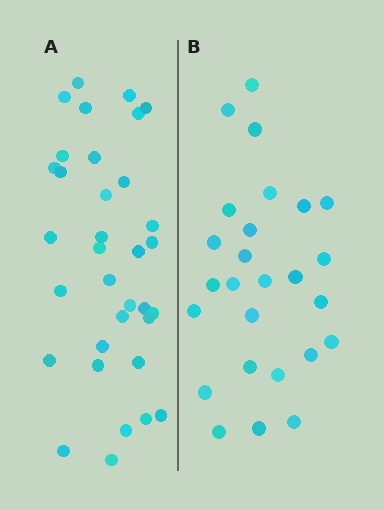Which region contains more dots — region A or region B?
Region A (the left region) has more dots.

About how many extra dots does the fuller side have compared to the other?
Region A has roughly 8 or so more dots than region B.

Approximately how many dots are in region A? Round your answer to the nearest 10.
About 30 dots. (The exact count is 34, which rounds to 30.)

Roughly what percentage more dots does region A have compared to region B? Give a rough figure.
About 30% more.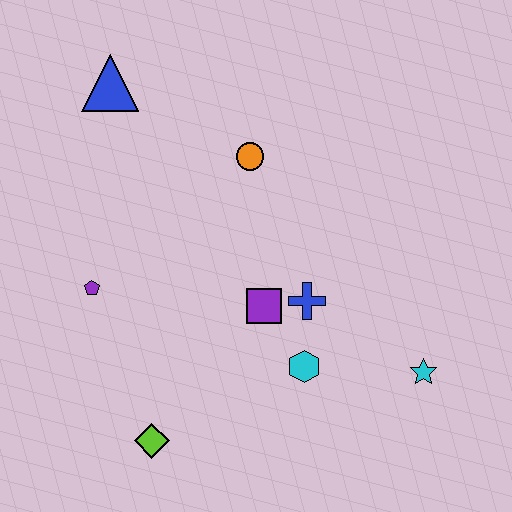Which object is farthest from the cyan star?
The blue triangle is farthest from the cyan star.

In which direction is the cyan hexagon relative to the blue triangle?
The cyan hexagon is below the blue triangle.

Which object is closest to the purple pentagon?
The lime diamond is closest to the purple pentagon.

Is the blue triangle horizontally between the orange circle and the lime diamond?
No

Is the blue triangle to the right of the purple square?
No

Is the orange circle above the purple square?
Yes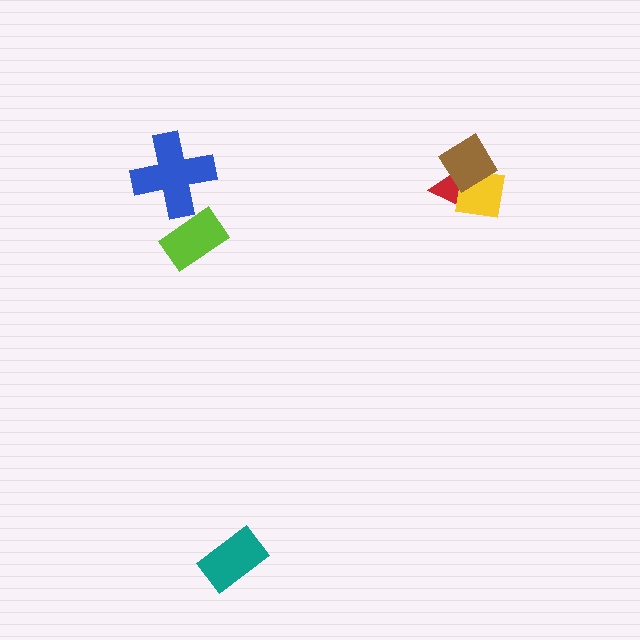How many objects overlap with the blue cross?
0 objects overlap with the blue cross.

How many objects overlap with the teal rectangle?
0 objects overlap with the teal rectangle.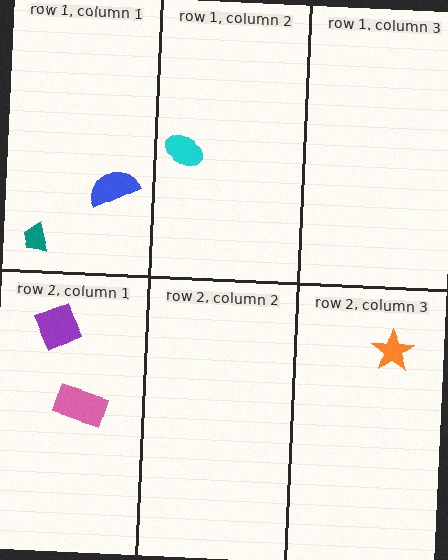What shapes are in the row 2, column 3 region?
The orange star.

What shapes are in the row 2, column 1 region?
The pink rectangle, the purple diamond.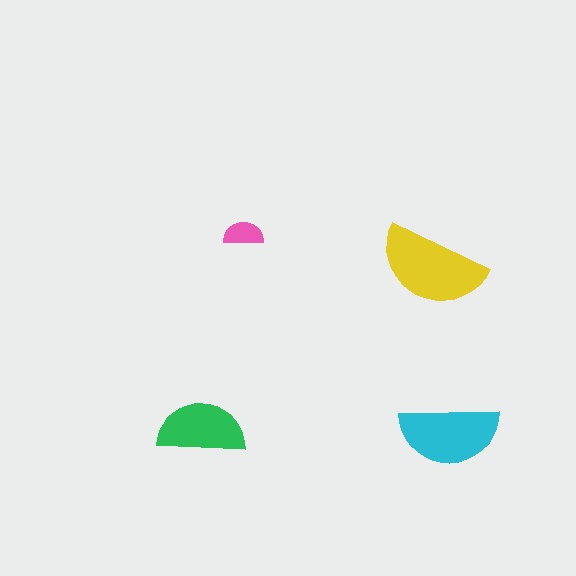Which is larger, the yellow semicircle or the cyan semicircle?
The yellow one.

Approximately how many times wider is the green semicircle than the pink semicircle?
About 2 times wider.